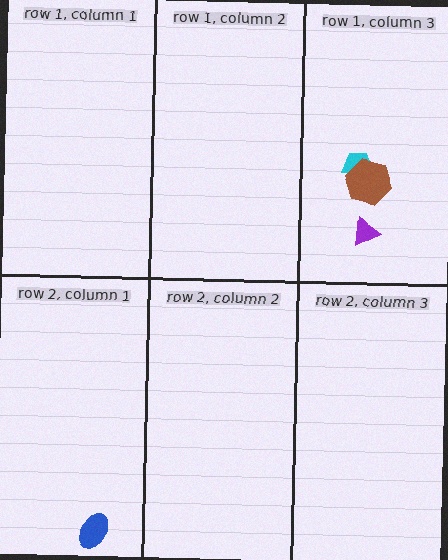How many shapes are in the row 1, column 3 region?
3.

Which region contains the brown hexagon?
The row 1, column 3 region.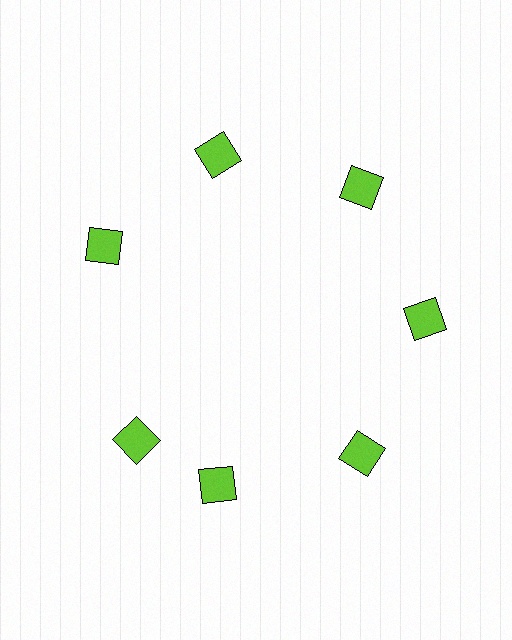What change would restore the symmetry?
The symmetry would be restored by rotating it back into even spacing with its neighbors so that all 7 squares sit at equal angles and equal distance from the center.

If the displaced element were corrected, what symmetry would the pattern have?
It would have 7-fold rotational symmetry — the pattern would map onto itself every 51 degrees.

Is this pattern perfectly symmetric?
No. The 7 lime squares are arranged in a ring, but one element near the 8 o'clock position is rotated out of alignment along the ring, breaking the 7-fold rotational symmetry.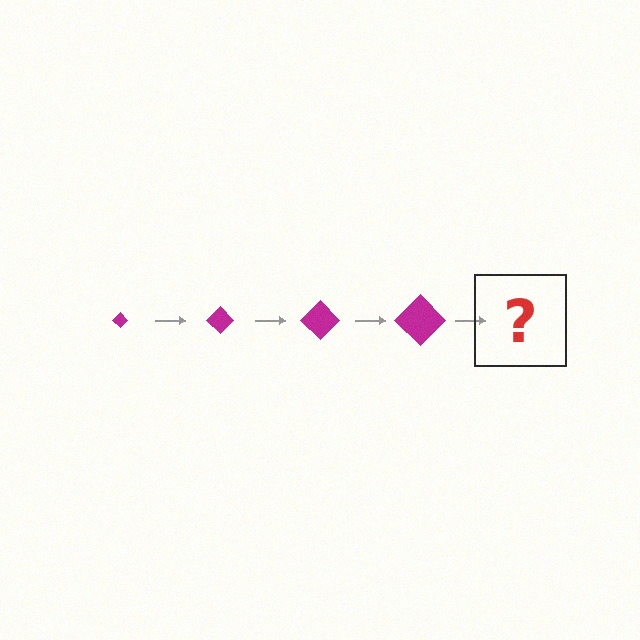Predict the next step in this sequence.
The next step is a magenta diamond, larger than the previous one.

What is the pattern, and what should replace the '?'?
The pattern is that the diamond gets progressively larger each step. The '?' should be a magenta diamond, larger than the previous one.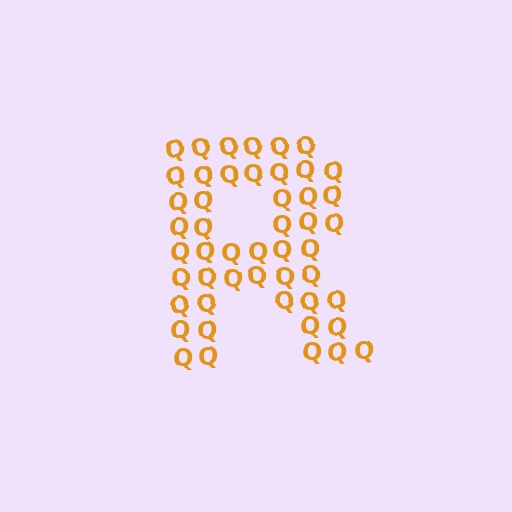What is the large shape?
The large shape is the letter R.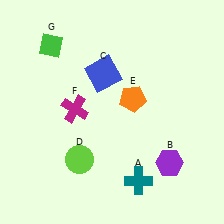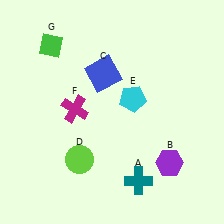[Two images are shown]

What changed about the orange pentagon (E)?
In Image 1, E is orange. In Image 2, it changed to cyan.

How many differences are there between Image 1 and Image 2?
There is 1 difference between the two images.